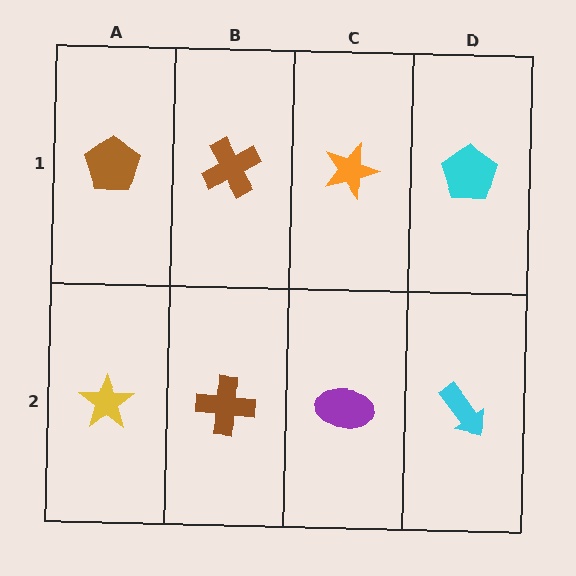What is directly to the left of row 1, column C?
A brown cross.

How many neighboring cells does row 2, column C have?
3.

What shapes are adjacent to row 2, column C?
An orange star (row 1, column C), a brown cross (row 2, column B), a cyan arrow (row 2, column D).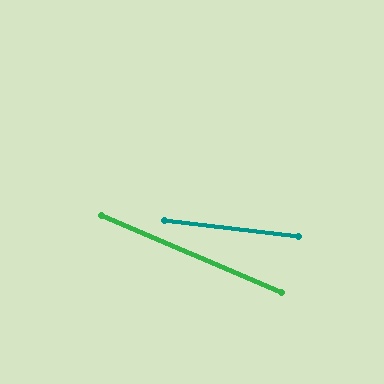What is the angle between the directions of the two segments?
Approximately 16 degrees.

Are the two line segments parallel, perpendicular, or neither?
Neither parallel nor perpendicular — they differ by about 16°.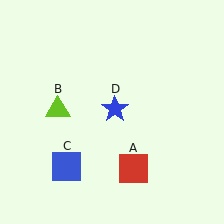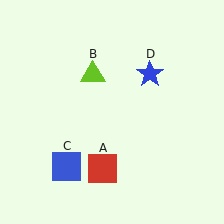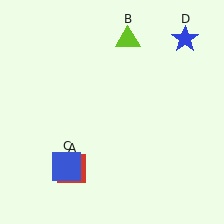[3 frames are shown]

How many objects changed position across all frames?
3 objects changed position: red square (object A), lime triangle (object B), blue star (object D).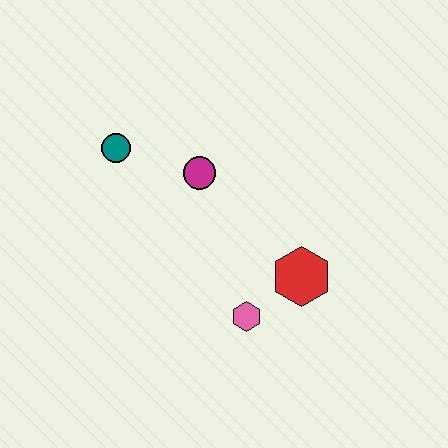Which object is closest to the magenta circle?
The teal circle is closest to the magenta circle.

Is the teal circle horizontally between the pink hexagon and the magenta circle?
No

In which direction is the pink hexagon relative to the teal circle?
The pink hexagon is below the teal circle.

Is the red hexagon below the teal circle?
Yes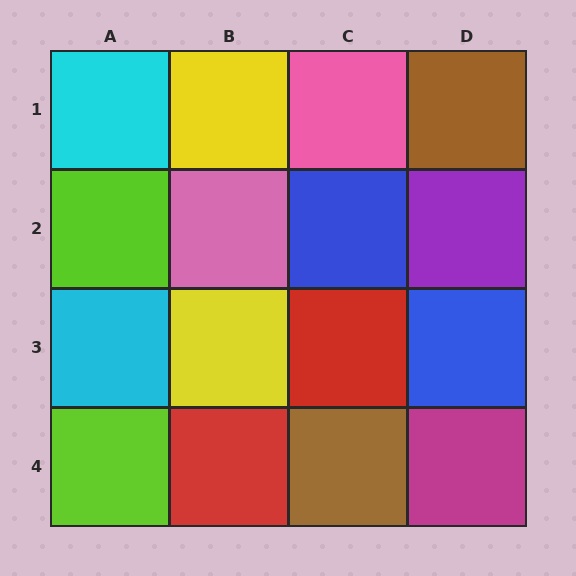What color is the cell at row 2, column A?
Lime.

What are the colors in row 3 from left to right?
Cyan, yellow, red, blue.